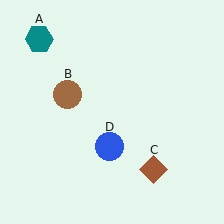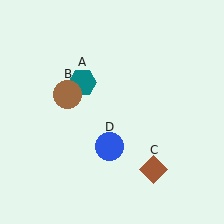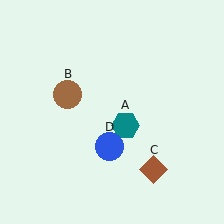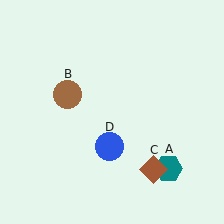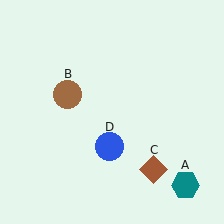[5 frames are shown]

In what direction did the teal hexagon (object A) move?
The teal hexagon (object A) moved down and to the right.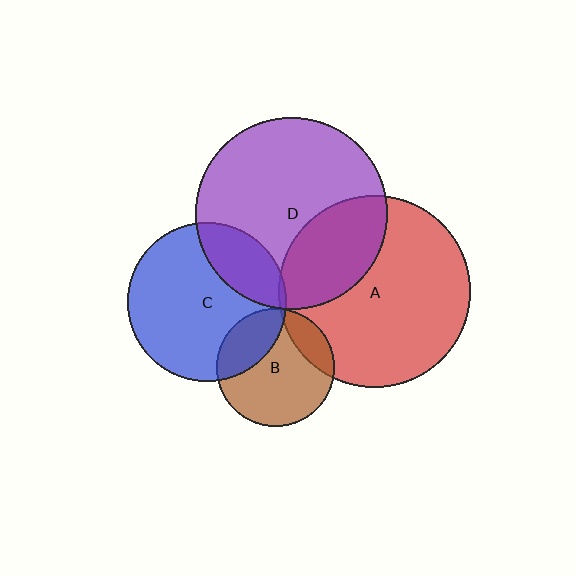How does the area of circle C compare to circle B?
Approximately 1.8 times.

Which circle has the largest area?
Circle A (red).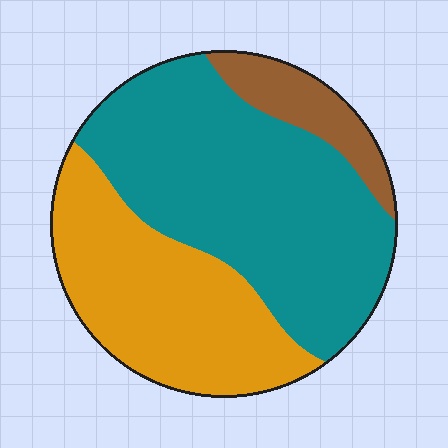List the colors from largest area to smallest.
From largest to smallest: teal, orange, brown.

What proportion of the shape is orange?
Orange takes up about three eighths (3/8) of the shape.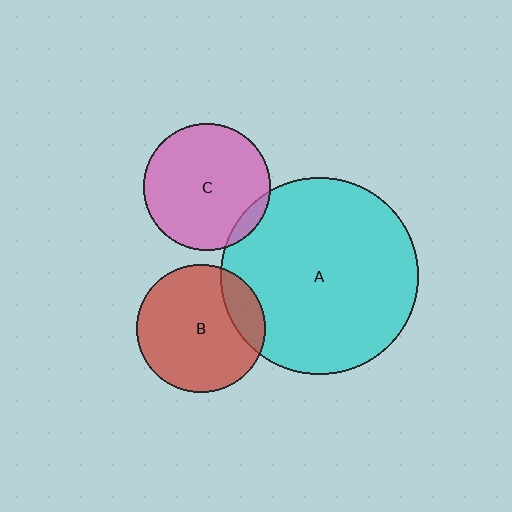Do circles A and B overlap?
Yes.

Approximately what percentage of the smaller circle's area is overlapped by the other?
Approximately 15%.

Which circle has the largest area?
Circle A (cyan).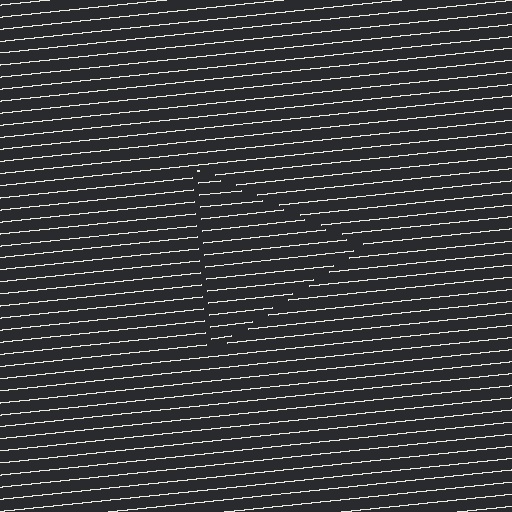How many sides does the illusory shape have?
3 sides — the line-ends trace a triangle.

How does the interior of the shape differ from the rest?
The interior of the shape contains the same grating, shifted by half a period — the contour is defined by the phase discontinuity where line-ends from the inner and outer gratings abut.